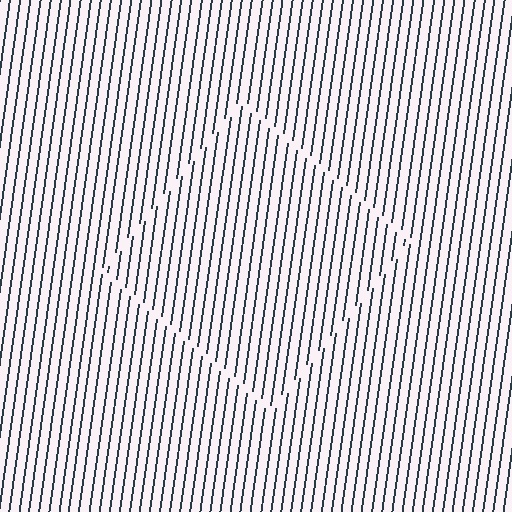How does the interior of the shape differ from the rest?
The interior of the shape contains the same grating, shifted by half a period — the contour is defined by the phase discontinuity where line-ends from the inner and outer gratings abut.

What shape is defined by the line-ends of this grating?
An illusory square. The interior of the shape contains the same grating, shifted by half a period — the contour is defined by the phase discontinuity where line-ends from the inner and outer gratings abut.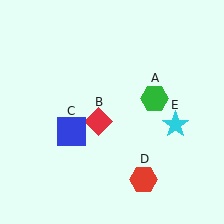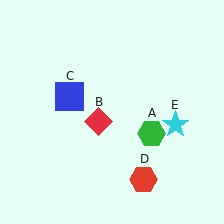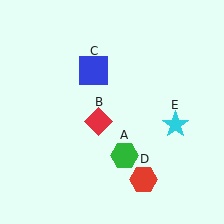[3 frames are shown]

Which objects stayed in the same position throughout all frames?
Red diamond (object B) and red hexagon (object D) and cyan star (object E) remained stationary.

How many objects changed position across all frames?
2 objects changed position: green hexagon (object A), blue square (object C).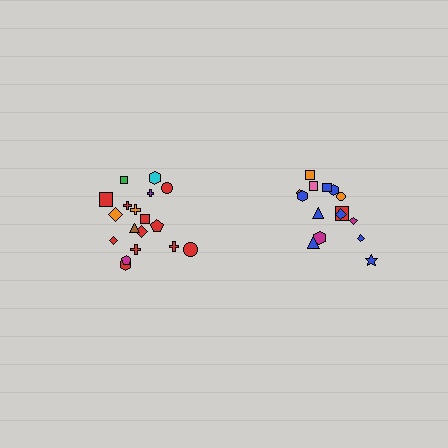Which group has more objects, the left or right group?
The left group.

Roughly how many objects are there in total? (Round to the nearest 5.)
Roughly 35 objects in total.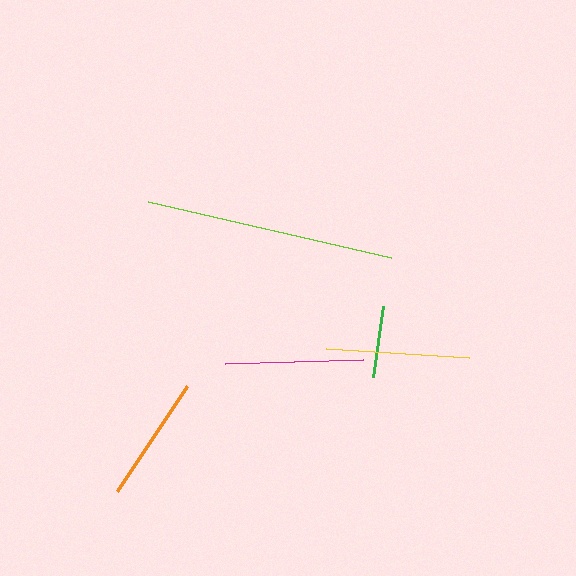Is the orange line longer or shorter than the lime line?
The lime line is longer than the orange line.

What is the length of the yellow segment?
The yellow segment is approximately 144 pixels long.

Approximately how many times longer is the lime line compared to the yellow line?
The lime line is approximately 1.7 times the length of the yellow line.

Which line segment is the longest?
The lime line is the longest at approximately 249 pixels.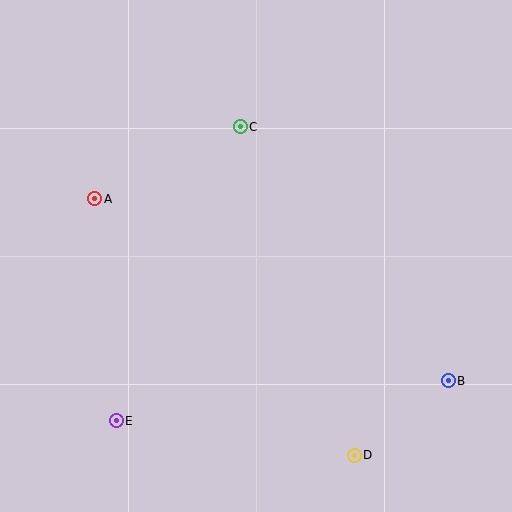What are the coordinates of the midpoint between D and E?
The midpoint between D and E is at (235, 438).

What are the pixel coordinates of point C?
Point C is at (240, 127).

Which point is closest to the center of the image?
Point C at (240, 127) is closest to the center.